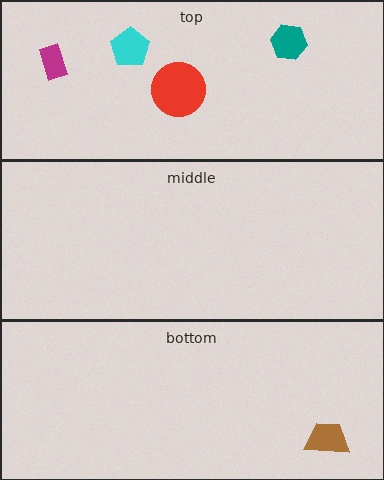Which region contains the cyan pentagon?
The top region.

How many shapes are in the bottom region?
1.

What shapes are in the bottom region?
The brown trapezoid.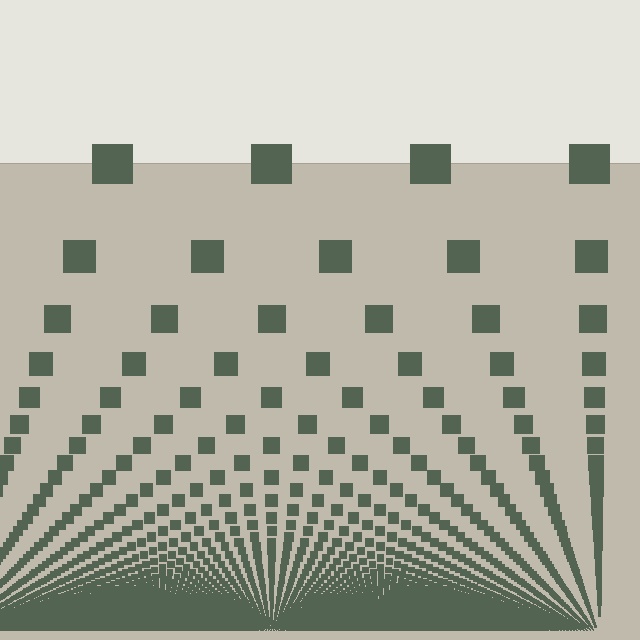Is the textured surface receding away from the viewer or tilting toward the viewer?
The surface appears to tilt toward the viewer. Texture elements get larger and sparser toward the top.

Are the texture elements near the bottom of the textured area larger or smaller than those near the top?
Smaller. The gradient is inverted — elements near the bottom are smaller and denser.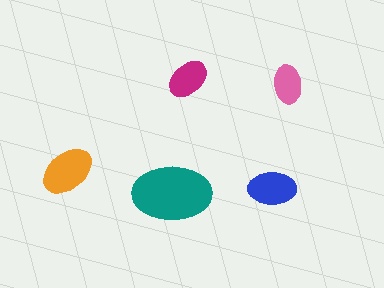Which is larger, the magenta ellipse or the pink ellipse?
The magenta one.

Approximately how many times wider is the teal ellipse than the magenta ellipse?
About 2 times wider.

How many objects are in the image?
There are 5 objects in the image.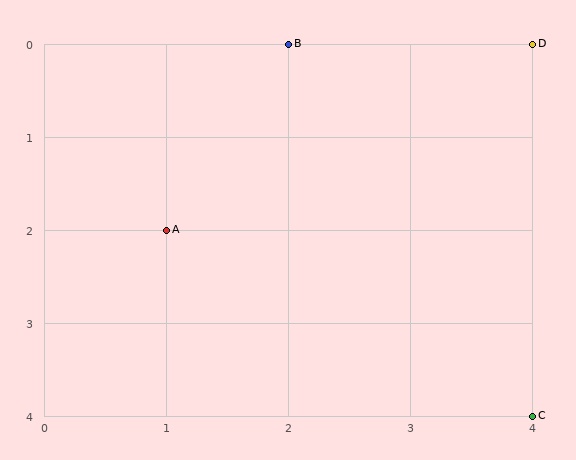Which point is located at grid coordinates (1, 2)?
Point A is at (1, 2).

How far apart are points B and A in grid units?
Points B and A are 1 column and 2 rows apart (about 2.2 grid units diagonally).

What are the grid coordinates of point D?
Point D is at grid coordinates (4, 0).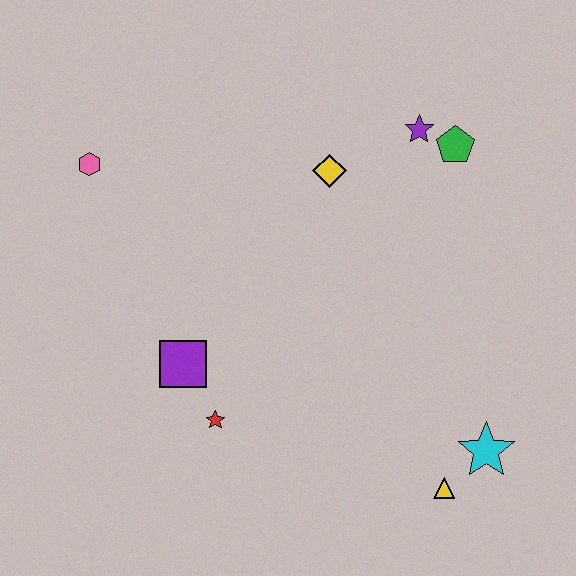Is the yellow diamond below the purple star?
Yes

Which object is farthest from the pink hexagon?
The cyan star is farthest from the pink hexagon.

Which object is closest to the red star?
The purple square is closest to the red star.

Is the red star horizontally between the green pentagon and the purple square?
Yes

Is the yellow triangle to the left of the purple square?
No